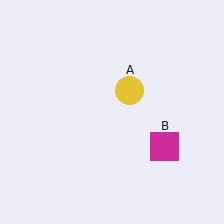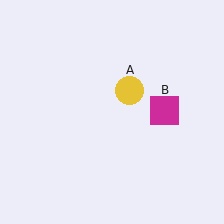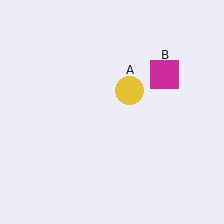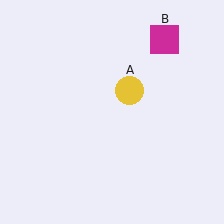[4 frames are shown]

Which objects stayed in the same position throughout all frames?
Yellow circle (object A) remained stationary.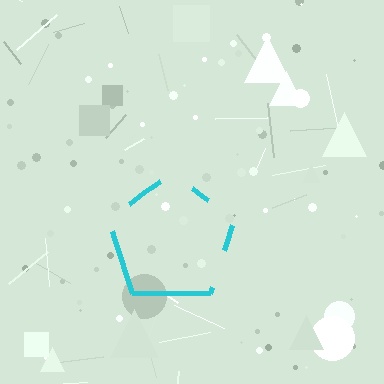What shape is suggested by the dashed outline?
The dashed outline suggests a pentagon.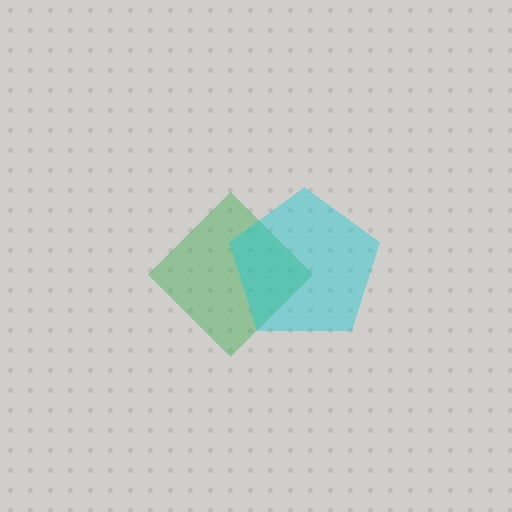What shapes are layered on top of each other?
The layered shapes are: a green diamond, a cyan pentagon.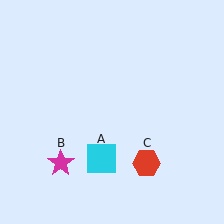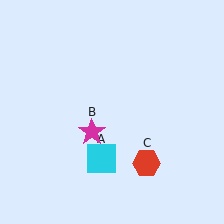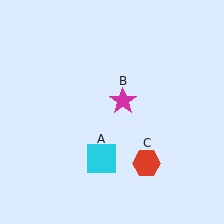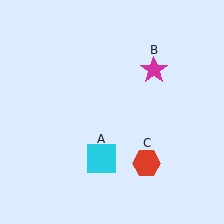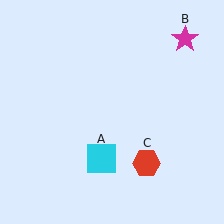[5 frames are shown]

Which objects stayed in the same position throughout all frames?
Cyan square (object A) and red hexagon (object C) remained stationary.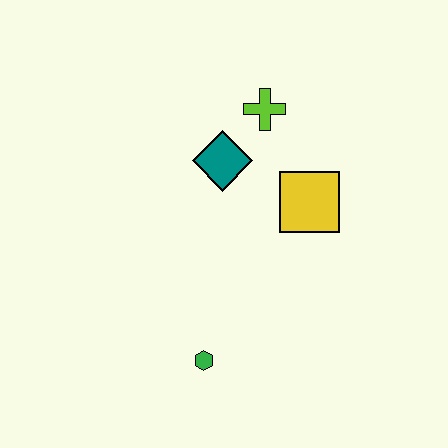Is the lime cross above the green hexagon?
Yes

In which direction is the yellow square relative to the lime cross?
The yellow square is below the lime cross.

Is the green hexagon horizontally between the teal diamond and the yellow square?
No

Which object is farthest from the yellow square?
The green hexagon is farthest from the yellow square.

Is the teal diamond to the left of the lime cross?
Yes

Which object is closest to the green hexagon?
The yellow square is closest to the green hexagon.